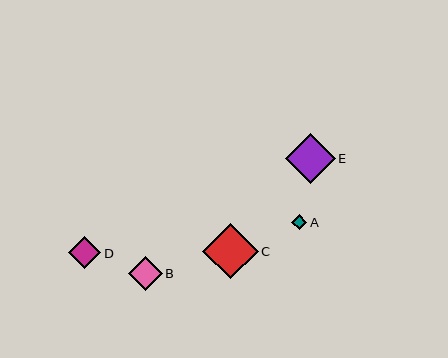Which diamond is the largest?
Diamond C is the largest with a size of approximately 56 pixels.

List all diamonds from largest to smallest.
From largest to smallest: C, E, B, D, A.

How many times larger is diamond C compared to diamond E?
Diamond C is approximately 1.1 times the size of diamond E.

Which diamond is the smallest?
Diamond A is the smallest with a size of approximately 16 pixels.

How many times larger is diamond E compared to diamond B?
Diamond E is approximately 1.5 times the size of diamond B.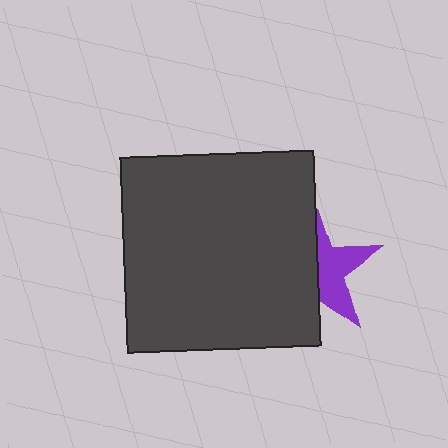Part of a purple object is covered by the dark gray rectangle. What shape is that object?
It is a star.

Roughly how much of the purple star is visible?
A small part of it is visible (roughly 44%).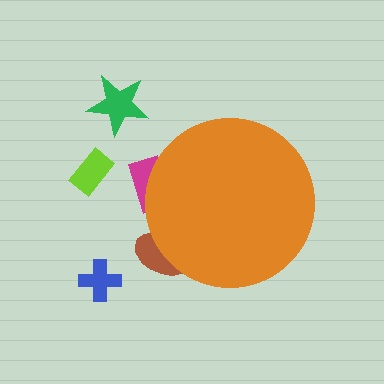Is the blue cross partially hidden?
No, the blue cross is fully visible.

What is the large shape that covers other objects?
An orange circle.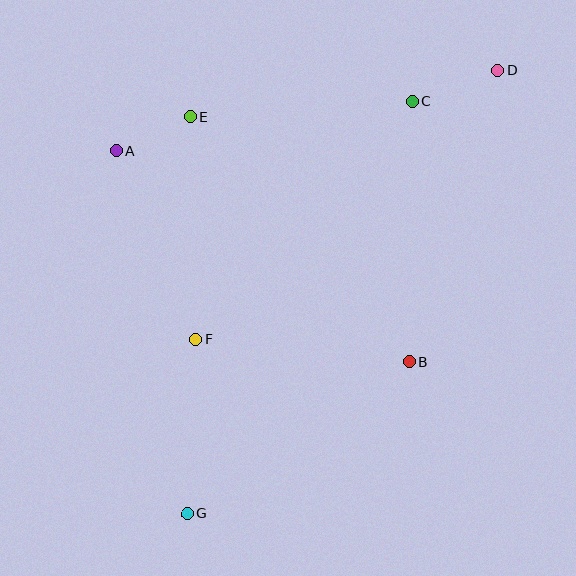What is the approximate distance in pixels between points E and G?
The distance between E and G is approximately 397 pixels.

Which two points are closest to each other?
Points A and E are closest to each other.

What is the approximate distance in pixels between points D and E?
The distance between D and E is approximately 311 pixels.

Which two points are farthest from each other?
Points D and G are farthest from each other.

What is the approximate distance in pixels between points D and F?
The distance between D and F is approximately 404 pixels.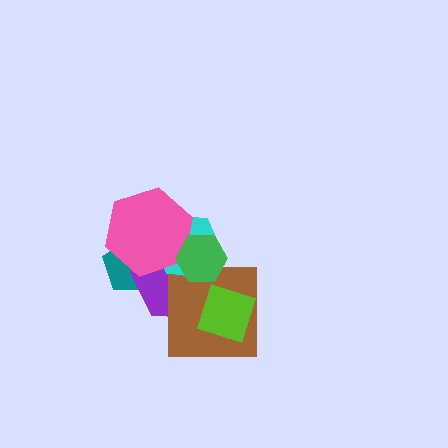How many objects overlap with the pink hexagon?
4 objects overlap with the pink hexagon.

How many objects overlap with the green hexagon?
4 objects overlap with the green hexagon.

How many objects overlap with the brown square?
4 objects overlap with the brown square.